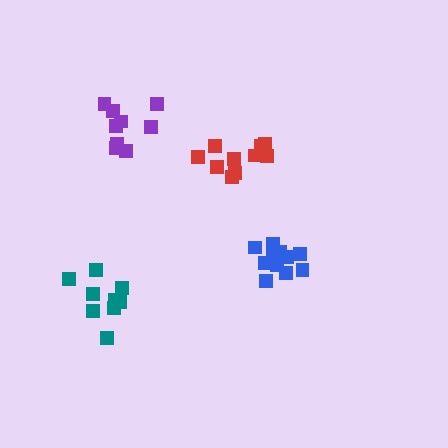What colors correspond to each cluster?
The clusters are colored: teal, blue, purple, red.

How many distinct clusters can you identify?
There are 4 distinct clusters.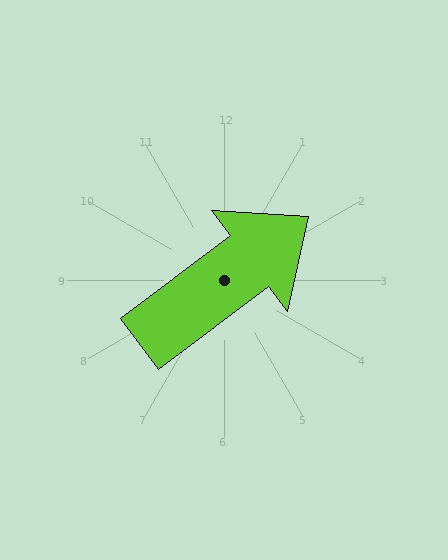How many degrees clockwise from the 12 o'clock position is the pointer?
Approximately 53 degrees.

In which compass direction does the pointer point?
Northeast.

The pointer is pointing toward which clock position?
Roughly 2 o'clock.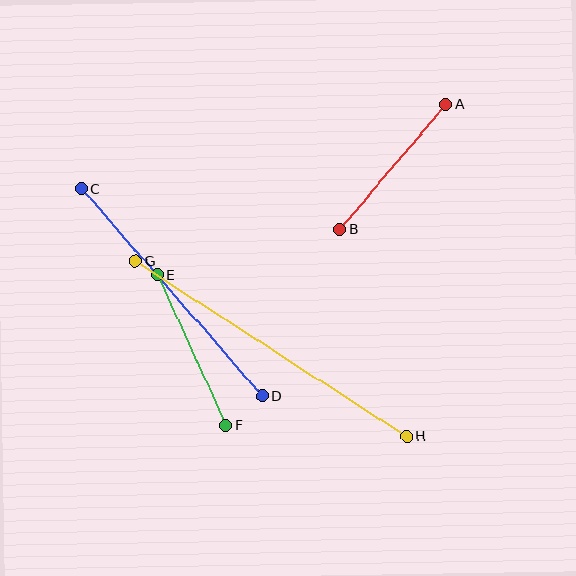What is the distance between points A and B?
The distance is approximately 164 pixels.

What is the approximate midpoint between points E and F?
The midpoint is at approximately (192, 350) pixels.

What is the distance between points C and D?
The distance is approximately 275 pixels.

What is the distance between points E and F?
The distance is approximately 165 pixels.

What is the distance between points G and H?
The distance is approximately 323 pixels.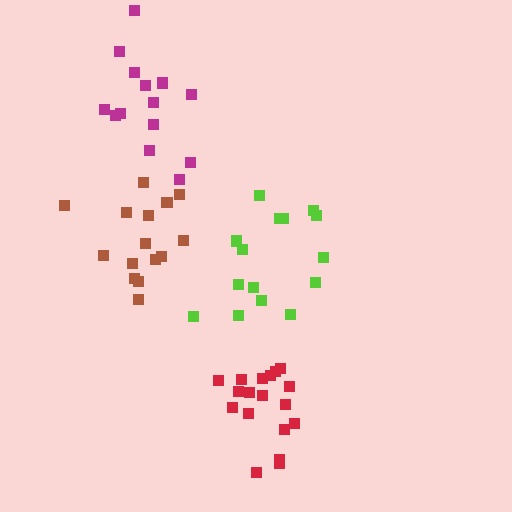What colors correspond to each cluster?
The clusters are colored: red, brown, lime, magenta.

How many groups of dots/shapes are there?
There are 4 groups.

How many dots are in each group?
Group 1: 18 dots, Group 2: 15 dots, Group 3: 15 dots, Group 4: 14 dots (62 total).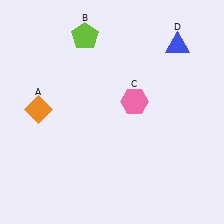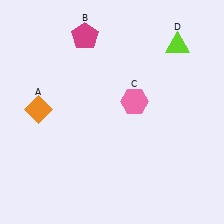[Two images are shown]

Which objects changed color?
B changed from lime to magenta. D changed from blue to lime.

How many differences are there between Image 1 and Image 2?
There are 2 differences between the two images.